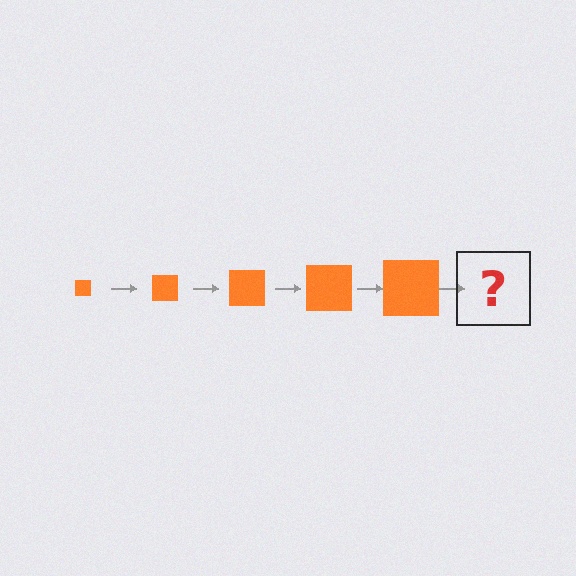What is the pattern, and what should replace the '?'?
The pattern is that the square gets progressively larger each step. The '?' should be an orange square, larger than the previous one.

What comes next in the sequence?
The next element should be an orange square, larger than the previous one.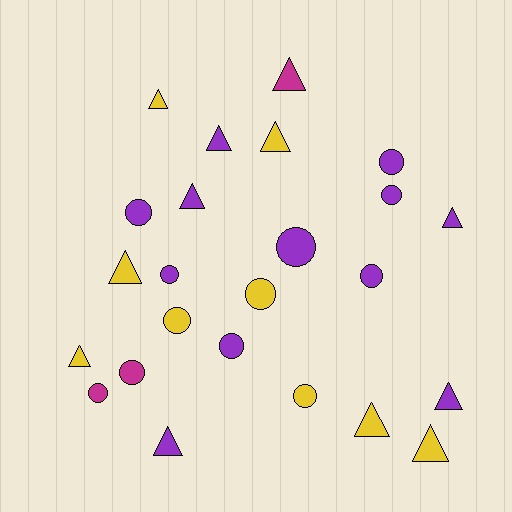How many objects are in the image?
There are 24 objects.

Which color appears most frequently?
Purple, with 12 objects.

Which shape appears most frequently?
Circle, with 12 objects.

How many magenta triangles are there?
There is 1 magenta triangle.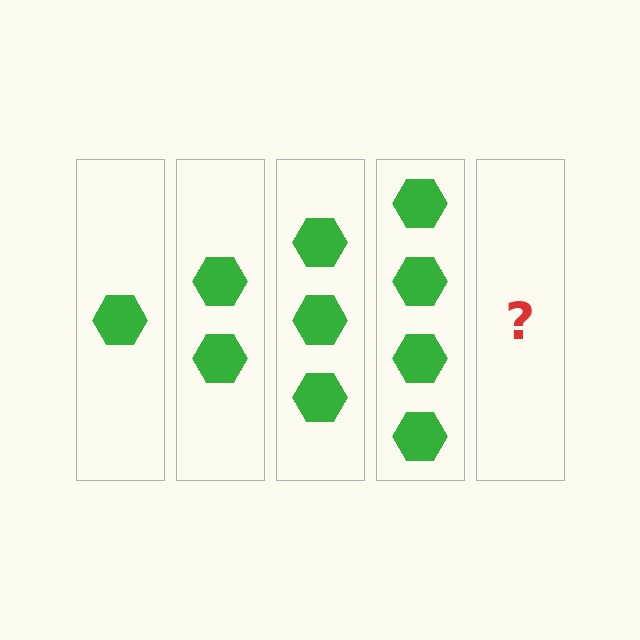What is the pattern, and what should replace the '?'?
The pattern is that each step adds one more hexagon. The '?' should be 5 hexagons.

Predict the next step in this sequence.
The next step is 5 hexagons.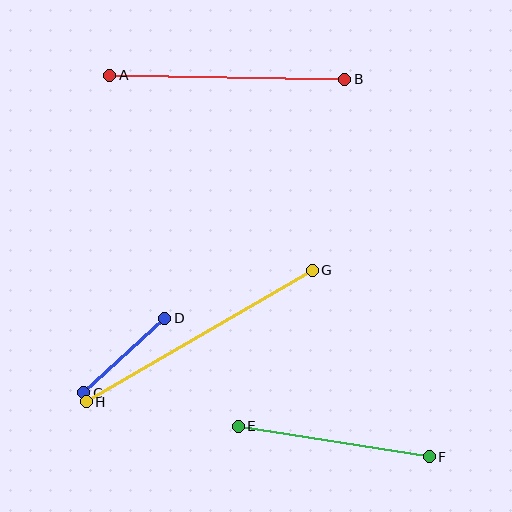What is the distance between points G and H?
The distance is approximately 261 pixels.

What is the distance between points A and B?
The distance is approximately 235 pixels.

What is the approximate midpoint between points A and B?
The midpoint is at approximately (227, 77) pixels.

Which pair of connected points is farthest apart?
Points G and H are farthest apart.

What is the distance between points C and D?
The distance is approximately 110 pixels.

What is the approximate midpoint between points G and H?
The midpoint is at approximately (199, 336) pixels.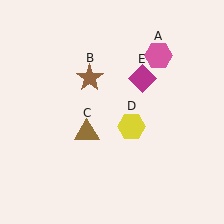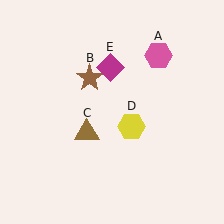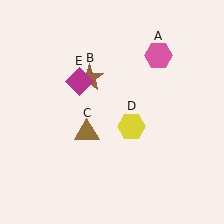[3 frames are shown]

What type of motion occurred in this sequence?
The magenta diamond (object E) rotated counterclockwise around the center of the scene.